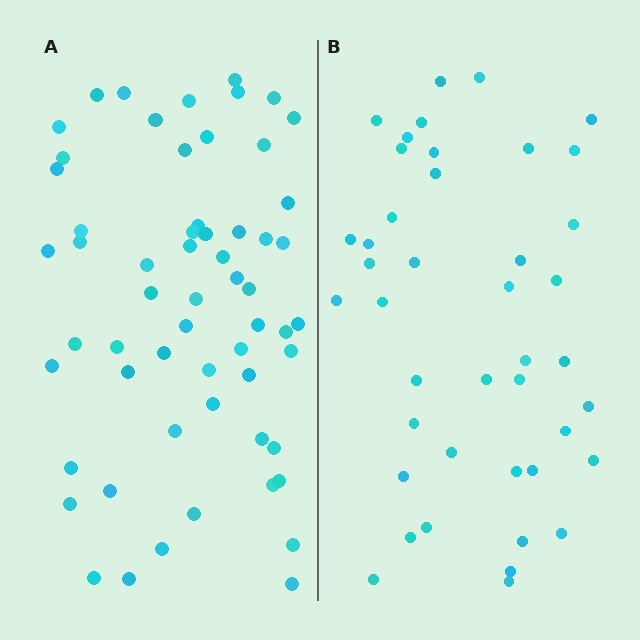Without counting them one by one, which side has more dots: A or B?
Region A (the left region) has more dots.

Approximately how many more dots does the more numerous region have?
Region A has approximately 15 more dots than region B.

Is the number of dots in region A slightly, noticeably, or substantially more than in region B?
Region A has noticeably more, but not dramatically so. The ratio is roughly 1.4 to 1.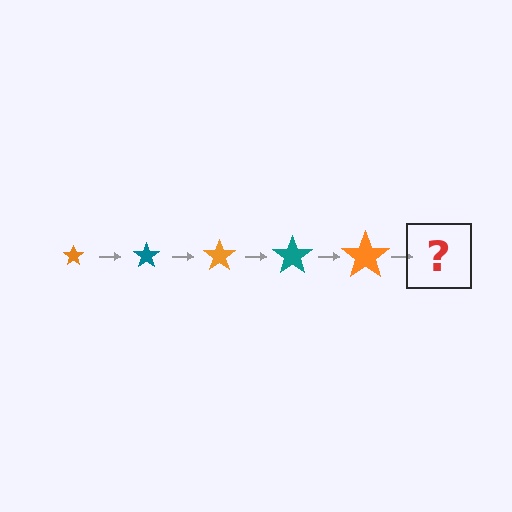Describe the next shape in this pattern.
It should be a teal star, larger than the previous one.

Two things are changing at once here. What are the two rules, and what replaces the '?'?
The two rules are that the star grows larger each step and the color cycles through orange and teal. The '?' should be a teal star, larger than the previous one.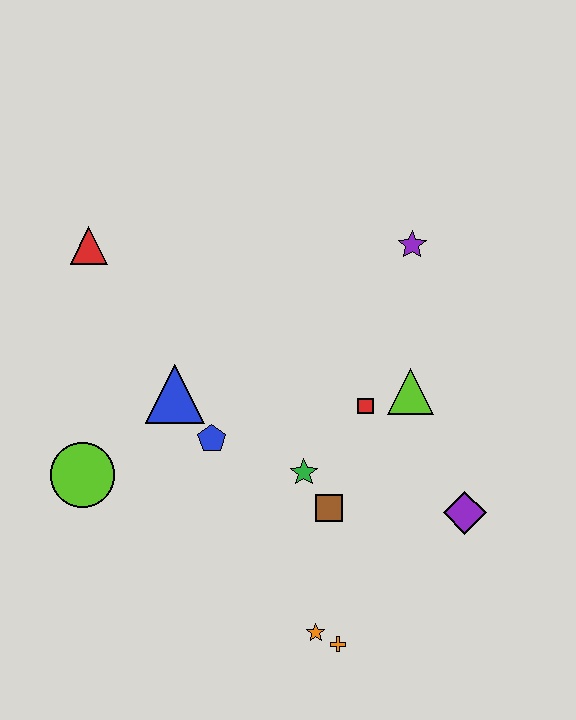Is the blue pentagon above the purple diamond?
Yes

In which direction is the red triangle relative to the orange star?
The red triangle is above the orange star.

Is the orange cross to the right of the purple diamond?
No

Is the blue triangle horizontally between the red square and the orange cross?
No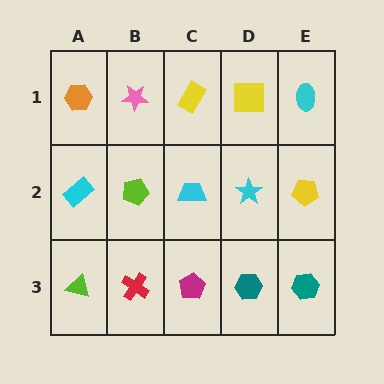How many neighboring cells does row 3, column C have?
3.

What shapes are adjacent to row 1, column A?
A cyan rectangle (row 2, column A), a pink star (row 1, column B).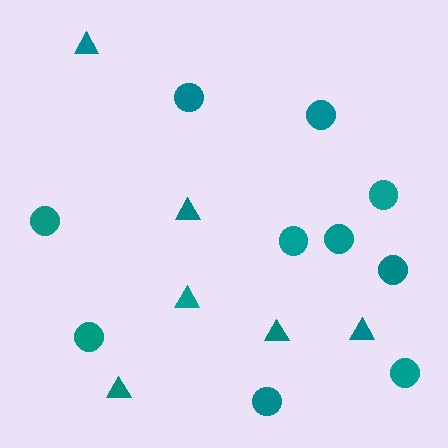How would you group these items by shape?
There are 2 groups: one group of circles (10) and one group of triangles (6).